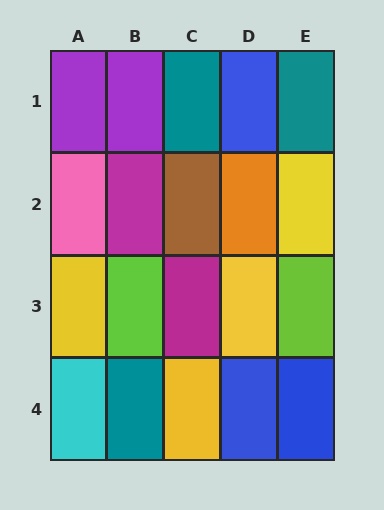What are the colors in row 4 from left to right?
Cyan, teal, yellow, blue, blue.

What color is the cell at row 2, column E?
Yellow.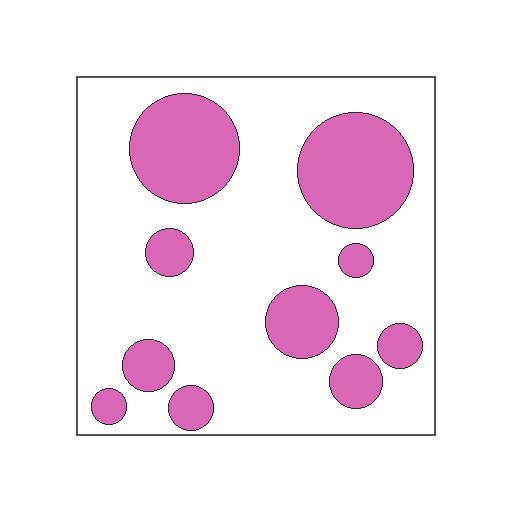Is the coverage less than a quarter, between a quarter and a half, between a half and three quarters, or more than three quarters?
Between a quarter and a half.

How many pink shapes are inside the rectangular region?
10.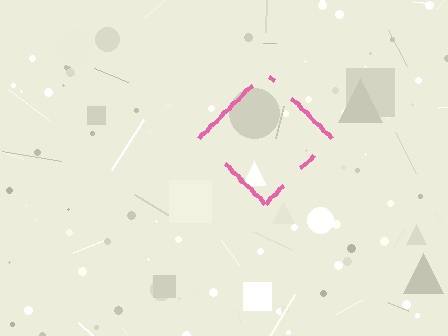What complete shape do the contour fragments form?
The contour fragments form a diamond.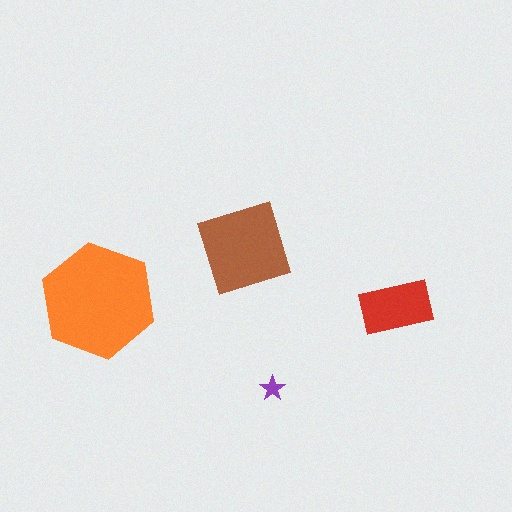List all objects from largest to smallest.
The orange hexagon, the brown diamond, the red rectangle, the purple star.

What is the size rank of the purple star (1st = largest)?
4th.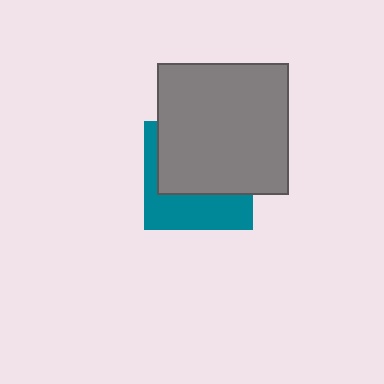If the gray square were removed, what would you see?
You would see the complete teal square.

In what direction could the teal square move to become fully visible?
The teal square could move down. That would shift it out from behind the gray square entirely.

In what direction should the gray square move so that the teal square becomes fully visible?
The gray square should move up. That is the shortest direction to clear the overlap and leave the teal square fully visible.